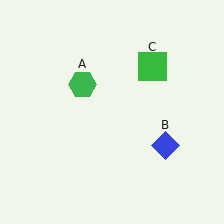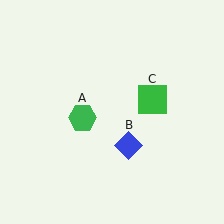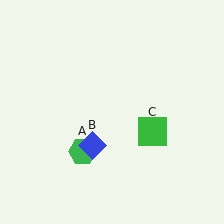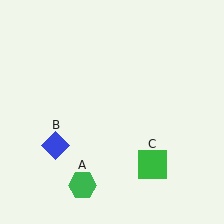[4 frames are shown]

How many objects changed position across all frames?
3 objects changed position: green hexagon (object A), blue diamond (object B), green square (object C).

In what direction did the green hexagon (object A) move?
The green hexagon (object A) moved down.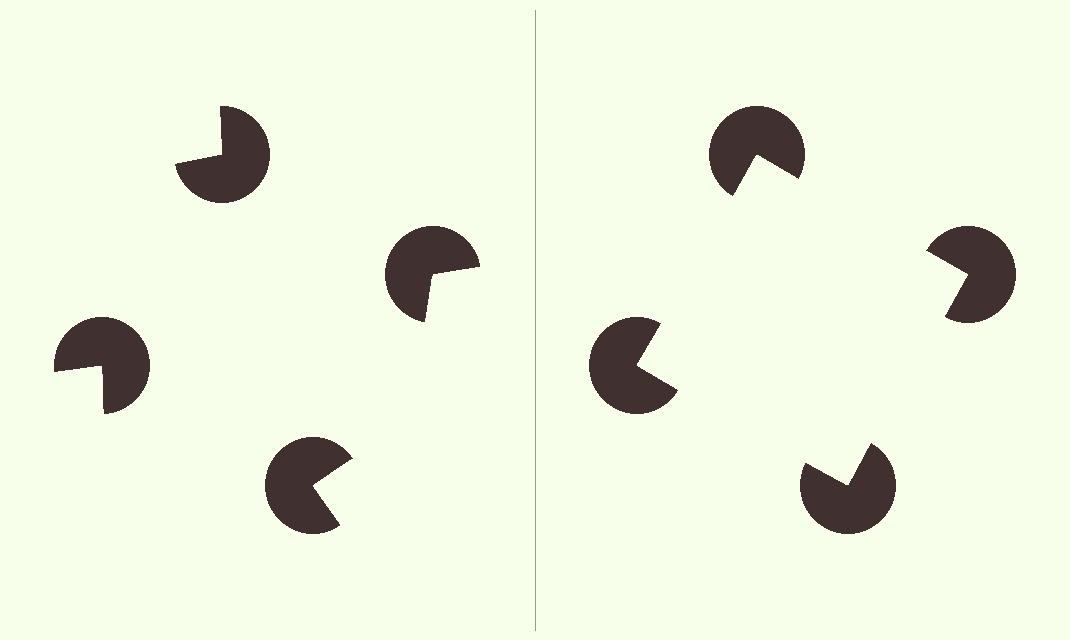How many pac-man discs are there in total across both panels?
8 — 4 on each side.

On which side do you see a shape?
An illusory square appears on the right side. On the left side the wedge cuts are rotated, so no coherent shape forms.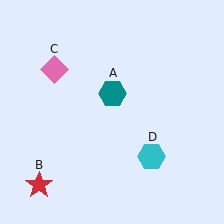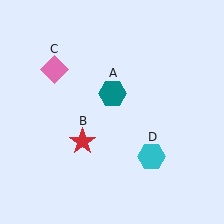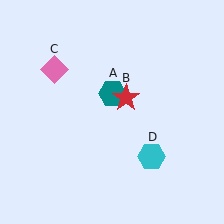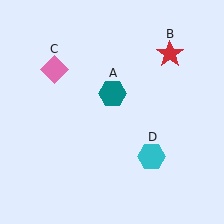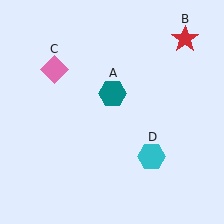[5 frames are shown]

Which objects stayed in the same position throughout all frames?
Teal hexagon (object A) and pink diamond (object C) and cyan hexagon (object D) remained stationary.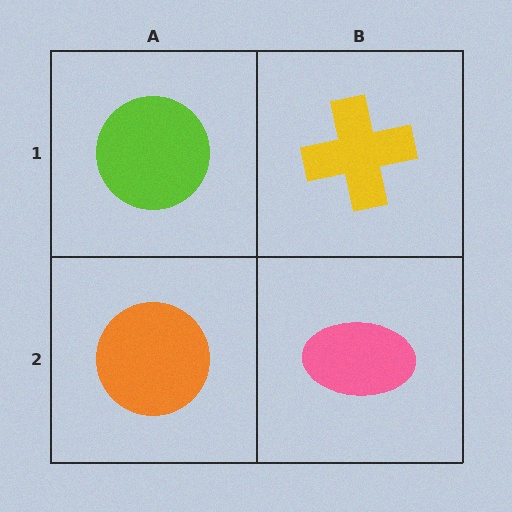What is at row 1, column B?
A yellow cross.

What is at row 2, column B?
A pink ellipse.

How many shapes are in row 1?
2 shapes.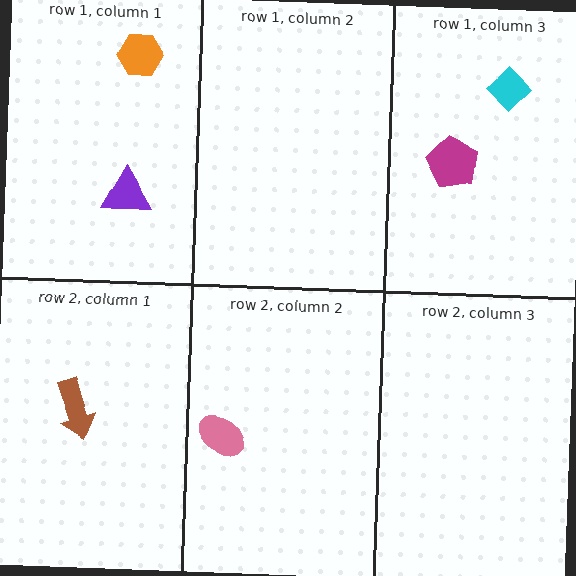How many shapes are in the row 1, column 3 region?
2.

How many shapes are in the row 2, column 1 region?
1.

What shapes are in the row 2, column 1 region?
The brown arrow.